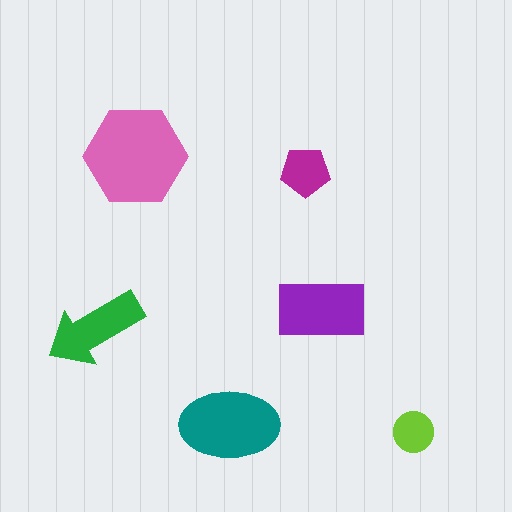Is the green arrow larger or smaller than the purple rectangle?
Smaller.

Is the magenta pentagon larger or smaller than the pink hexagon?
Smaller.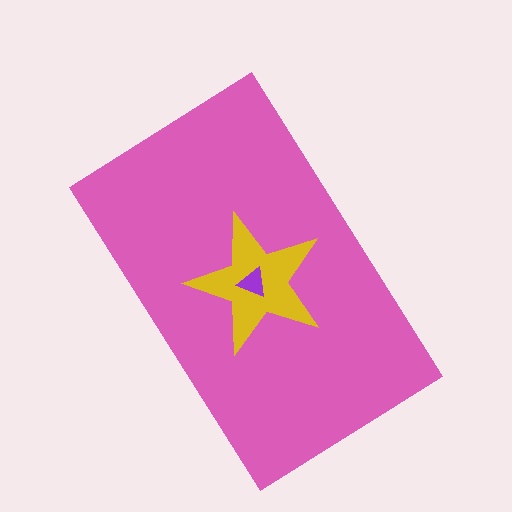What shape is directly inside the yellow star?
The purple triangle.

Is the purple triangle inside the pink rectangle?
Yes.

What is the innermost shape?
The purple triangle.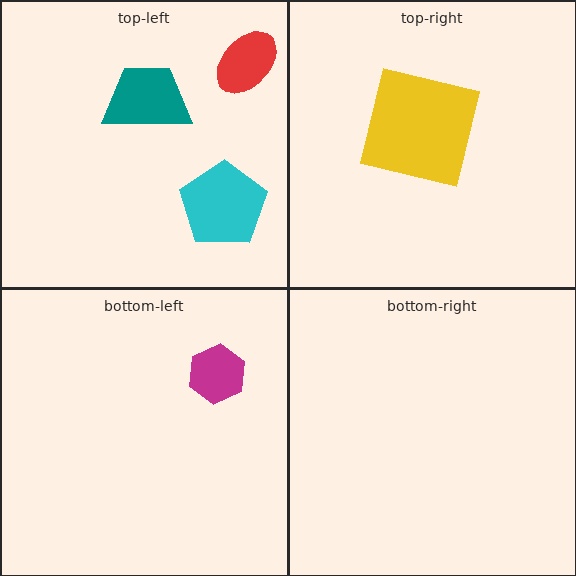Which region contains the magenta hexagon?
The bottom-left region.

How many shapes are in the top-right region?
1.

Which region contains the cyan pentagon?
The top-left region.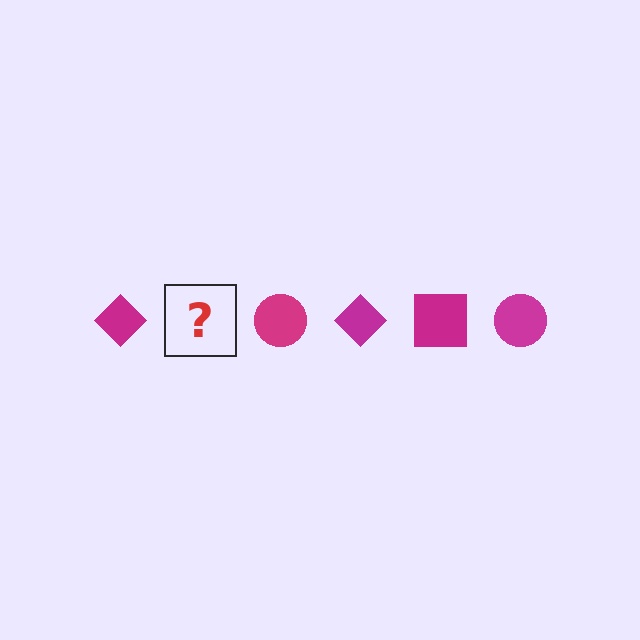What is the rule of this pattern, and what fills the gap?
The rule is that the pattern cycles through diamond, square, circle shapes in magenta. The gap should be filled with a magenta square.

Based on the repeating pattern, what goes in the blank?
The blank should be a magenta square.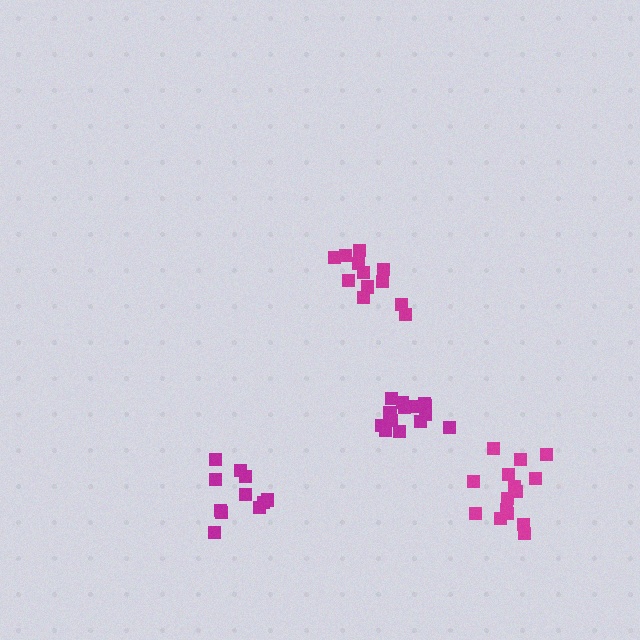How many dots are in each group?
Group 1: 11 dots, Group 2: 13 dots, Group 3: 15 dots, Group 4: 14 dots (53 total).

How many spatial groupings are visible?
There are 4 spatial groupings.